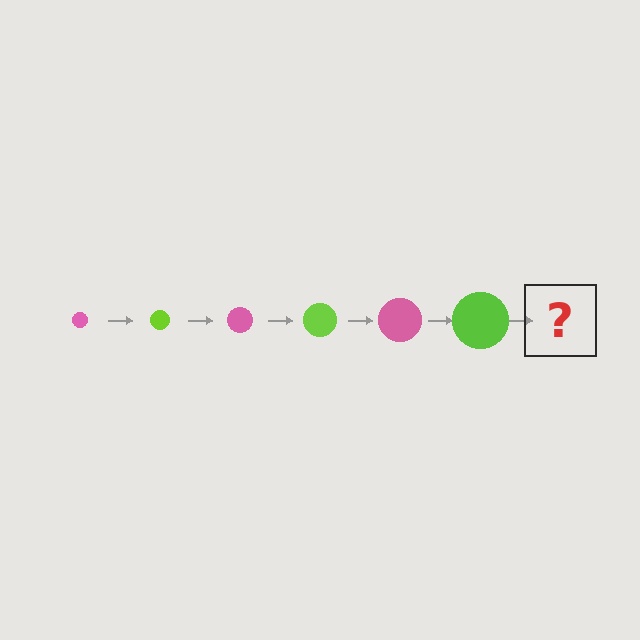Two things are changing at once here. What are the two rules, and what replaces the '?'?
The two rules are that the circle grows larger each step and the color cycles through pink and lime. The '?' should be a pink circle, larger than the previous one.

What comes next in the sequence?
The next element should be a pink circle, larger than the previous one.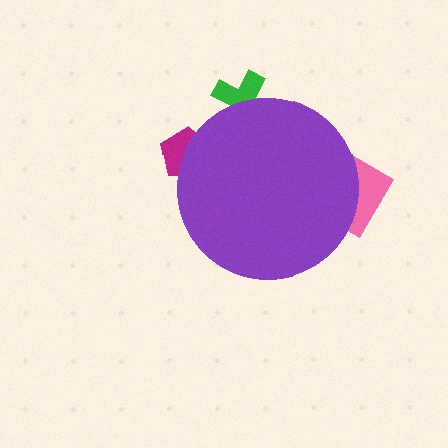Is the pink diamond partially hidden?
Yes, the pink diamond is partially hidden behind the purple circle.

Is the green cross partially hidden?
Yes, the green cross is partially hidden behind the purple circle.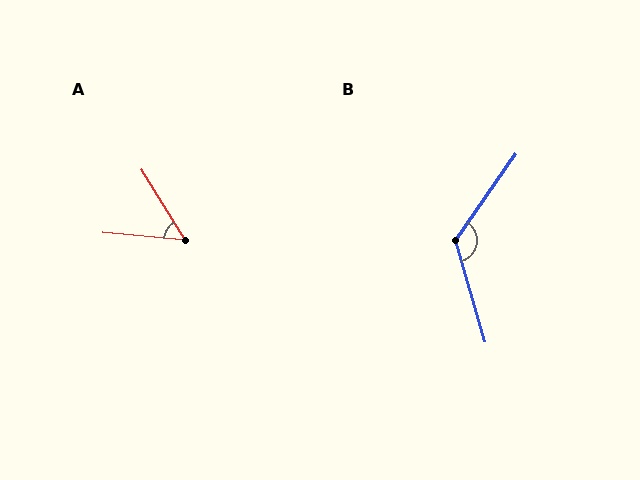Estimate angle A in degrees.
Approximately 53 degrees.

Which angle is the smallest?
A, at approximately 53 degrees.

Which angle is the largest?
B, at approximately 128 degrees.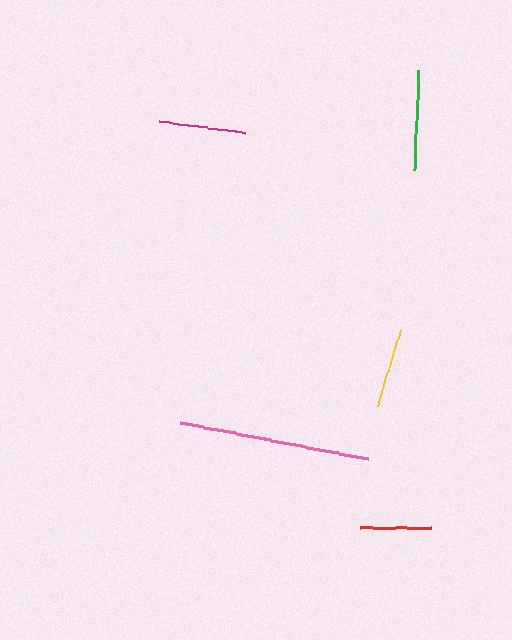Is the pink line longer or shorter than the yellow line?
The pink line is longer than the yellow line.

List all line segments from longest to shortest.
From longest to shortest: pink, green, magenta, yellow, red.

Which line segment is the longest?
The pink line is the longest at approximately 192 pixels.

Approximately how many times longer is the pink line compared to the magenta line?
The pink line is approximately 2.2 times the length of the magenta line.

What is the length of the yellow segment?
The yellow segment is approximately 79 pixels long.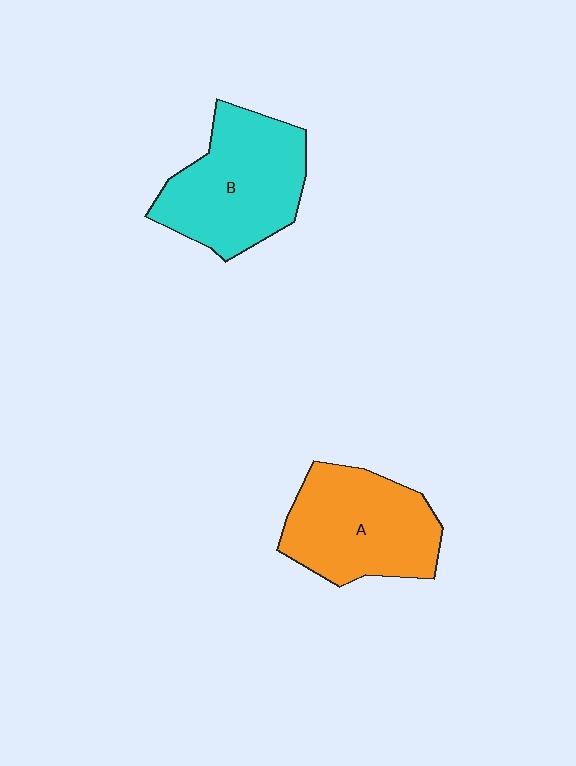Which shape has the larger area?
Shape B (cyan).